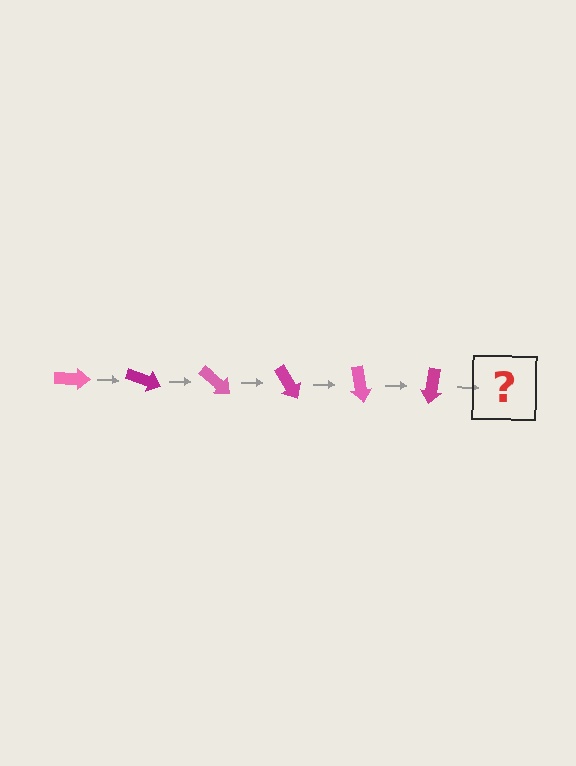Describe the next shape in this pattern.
It should be a pink arrow, rotated 120 degrees from the start.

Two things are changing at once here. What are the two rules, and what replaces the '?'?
The two rules are that it rotates 20 degrees each step and the color cycles through pink and magenta. The '?' should be a pink arrow, rotated 120 degrees from the start.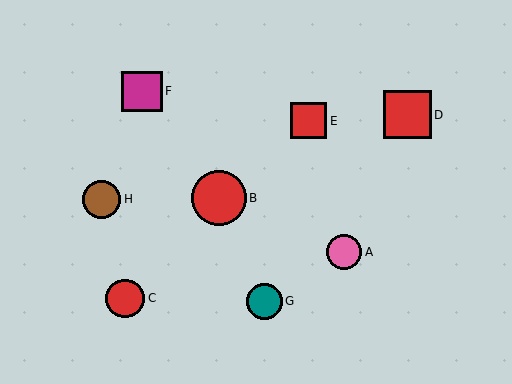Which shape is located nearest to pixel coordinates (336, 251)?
The pink circle (labeled A) at (344, 252) is nearest to that location.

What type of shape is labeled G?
Shape G is a teal circle.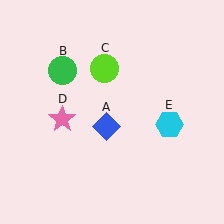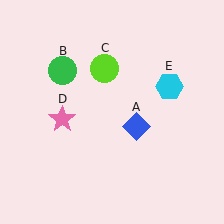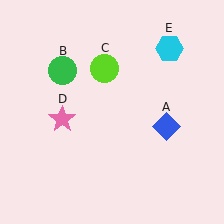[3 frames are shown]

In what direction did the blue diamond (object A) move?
The blue diamond (object A) moved right.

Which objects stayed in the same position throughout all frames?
Green circle (object B) and lime circle (object C) and pink star (object D) remained stationary.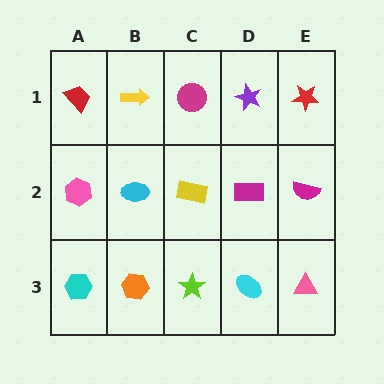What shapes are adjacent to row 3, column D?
A magenta rectangle (row 2, column D), a lime star (row 3, column C), a pink triangle (row 3, column E).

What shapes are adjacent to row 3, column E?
A magenta semicircle (row 2, column E), a cyan ellipse (row 3, column D).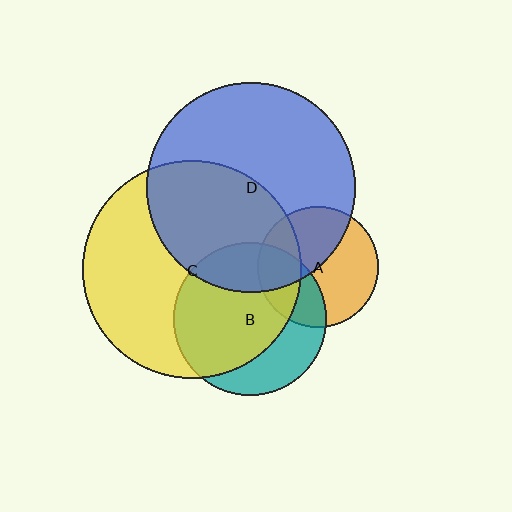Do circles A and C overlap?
Yes.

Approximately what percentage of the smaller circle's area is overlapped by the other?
Approximately 30%.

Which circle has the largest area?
Circle C (yellow).